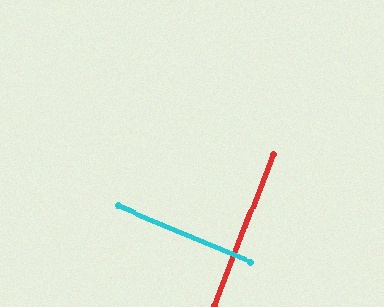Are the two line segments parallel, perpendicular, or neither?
Perpendicular — they meet at approximately 89°.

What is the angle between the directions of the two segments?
Approximately 89 degrees.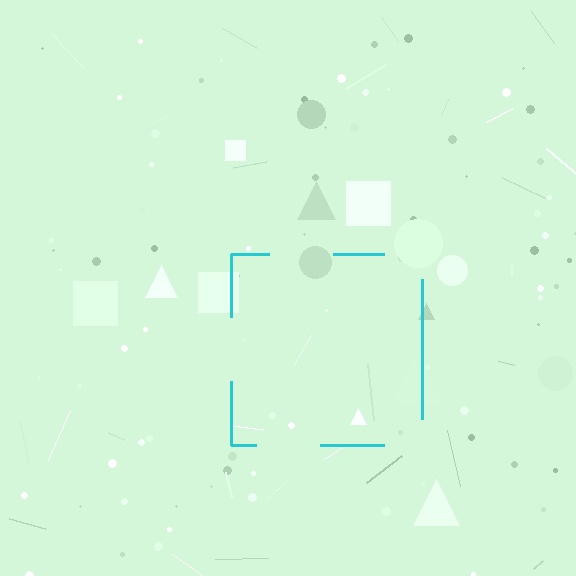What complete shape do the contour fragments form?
The contour fragments form a square.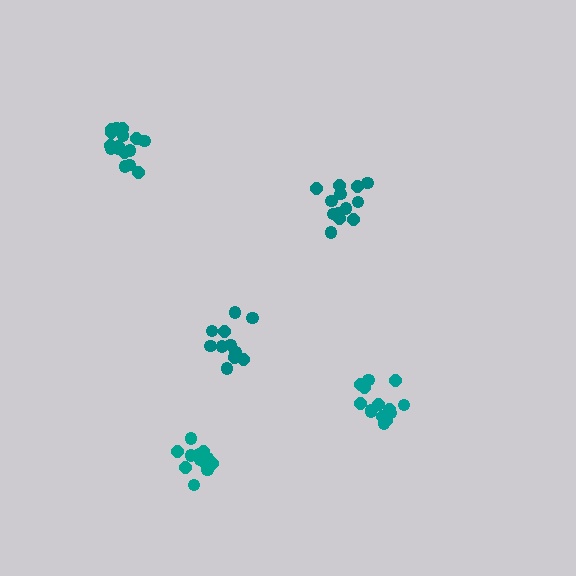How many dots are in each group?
Group 1: 14 dots, Group 2: 11 dots, Group 3: 14 dots, Group 4: 13 dots, Group 5: 16 dots (68 total).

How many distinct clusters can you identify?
There are 5 distinct clusters.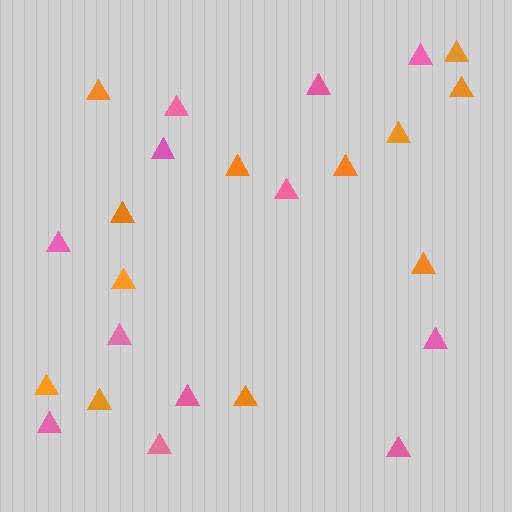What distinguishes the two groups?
There are 2 groups: one group of orange triangles (12) and one group of pink triangles (12).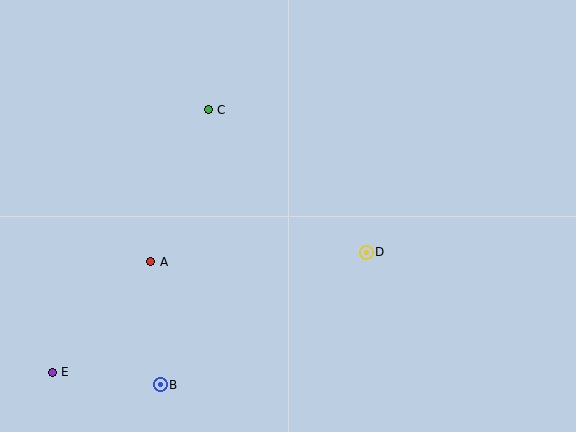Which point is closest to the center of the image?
Point D at (366, 252) is closest to the center.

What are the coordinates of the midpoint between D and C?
The midpoint between D and C is at (287, 181).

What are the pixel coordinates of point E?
Point E is at (52, 372).